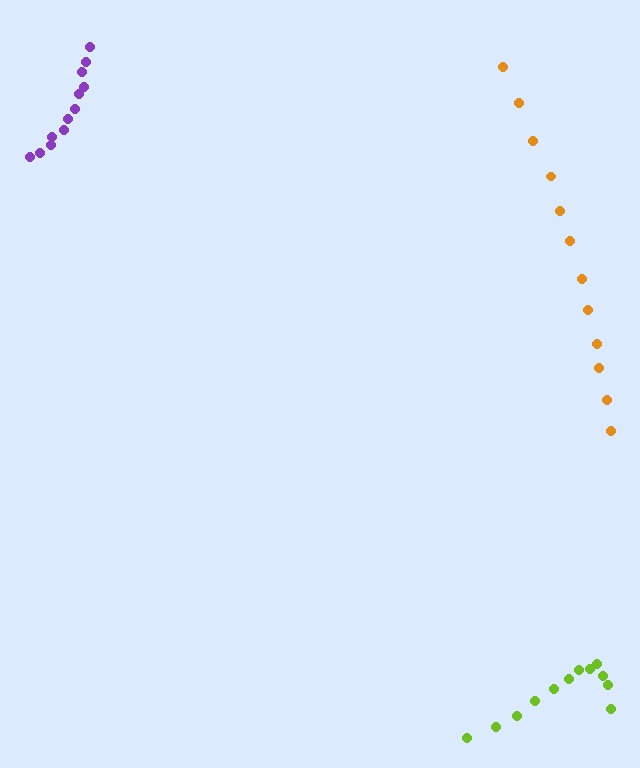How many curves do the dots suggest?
There are 3 distinct paths.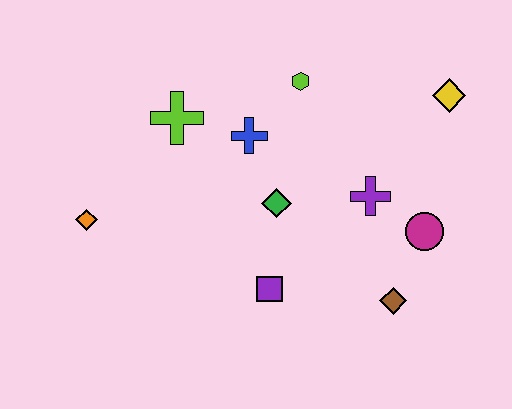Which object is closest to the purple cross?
The magenta circle is closest to the purple cross.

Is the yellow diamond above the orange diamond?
Yes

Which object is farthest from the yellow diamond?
The orange diamond is farthest from the yellow diamond.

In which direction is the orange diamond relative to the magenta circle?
The orange diamond is to the left of the magenta circle.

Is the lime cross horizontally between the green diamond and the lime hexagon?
No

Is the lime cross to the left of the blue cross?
Yes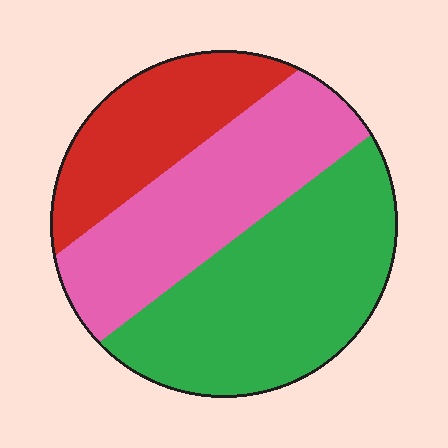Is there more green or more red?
Green.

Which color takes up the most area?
Green, at roughly 45%.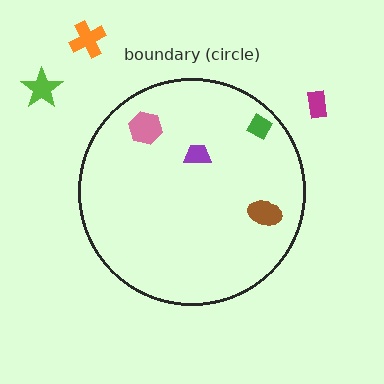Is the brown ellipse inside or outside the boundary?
Inside.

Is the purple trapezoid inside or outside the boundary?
Inside.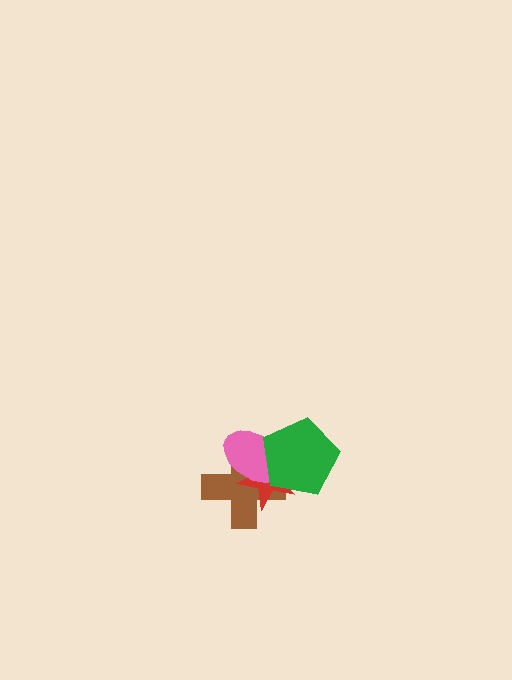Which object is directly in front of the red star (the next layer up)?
The pink ellipse is directly in front of the red star.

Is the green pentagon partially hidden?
No, no other shape covers it.